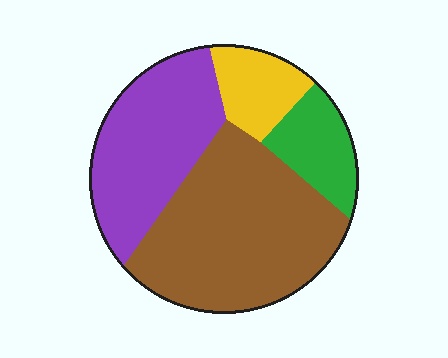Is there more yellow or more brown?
Brown.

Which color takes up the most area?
Brown, at roughly 45%.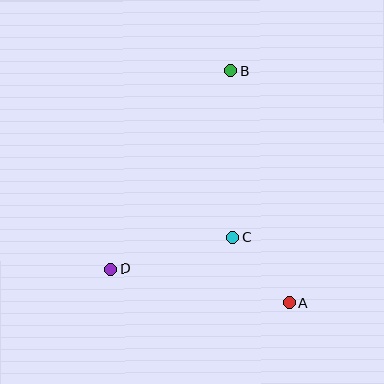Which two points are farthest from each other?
Points A and B are farthest from each other.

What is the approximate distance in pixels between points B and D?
The distance between B and D is approximately 233 pixels.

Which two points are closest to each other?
Points A and C are closest to each other.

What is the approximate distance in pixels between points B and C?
The distance between B and C is approximately 167 pixels.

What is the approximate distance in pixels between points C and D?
The distance between C and D is approximately 127 pixels.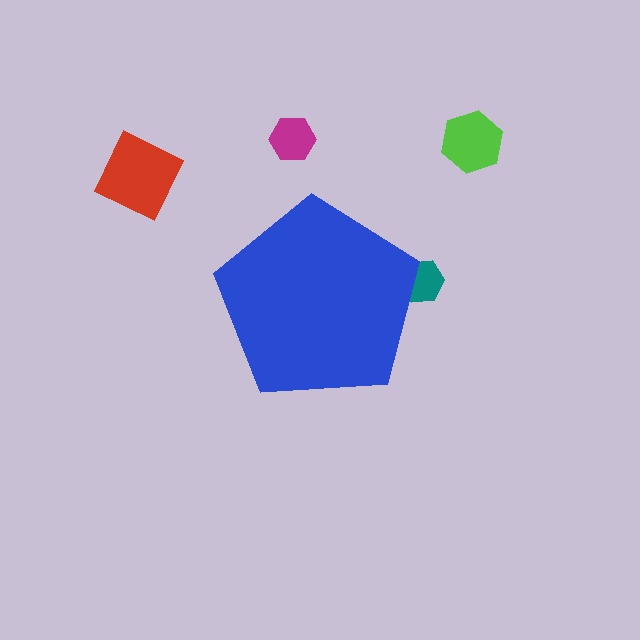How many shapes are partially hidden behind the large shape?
1 shape is partially hidden.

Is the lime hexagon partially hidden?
No, the lime hexagon is fully visible.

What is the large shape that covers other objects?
A blue pentagon.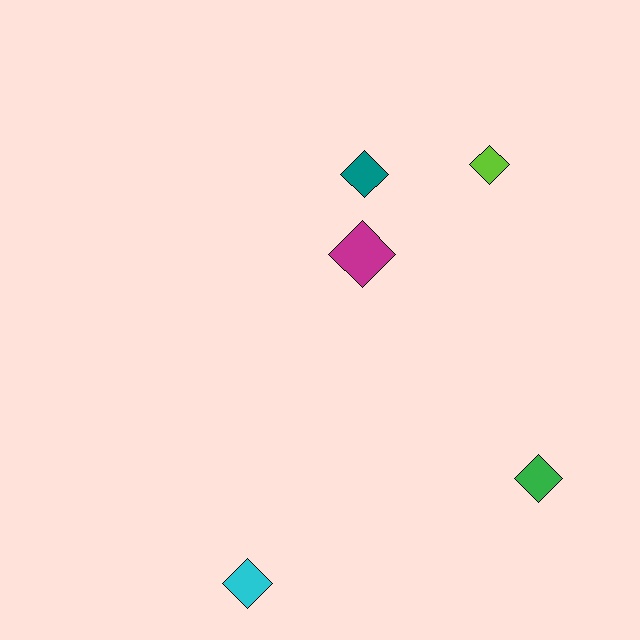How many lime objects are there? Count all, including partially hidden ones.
There is 1 lime object.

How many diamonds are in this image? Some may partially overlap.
There are 5 diamonds.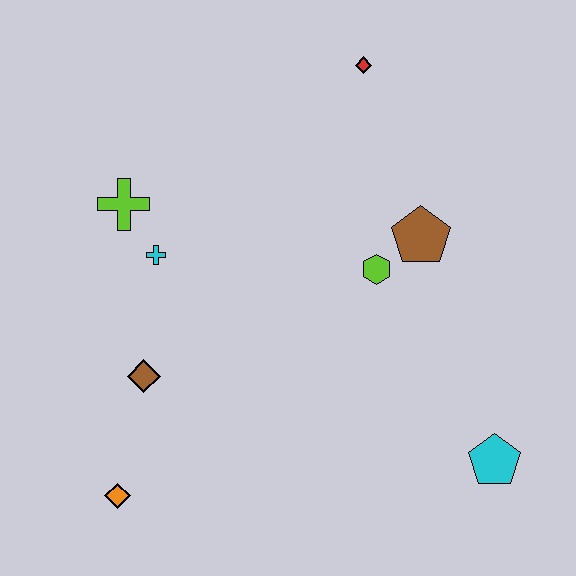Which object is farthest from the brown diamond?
The red diamond is farthest from the brown diamond.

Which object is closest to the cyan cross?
The lime cross is closest to the cyan cross.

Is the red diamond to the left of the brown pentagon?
Yes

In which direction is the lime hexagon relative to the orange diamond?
The lime hexagon is to the right of the orange diamond.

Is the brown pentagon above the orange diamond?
Yes